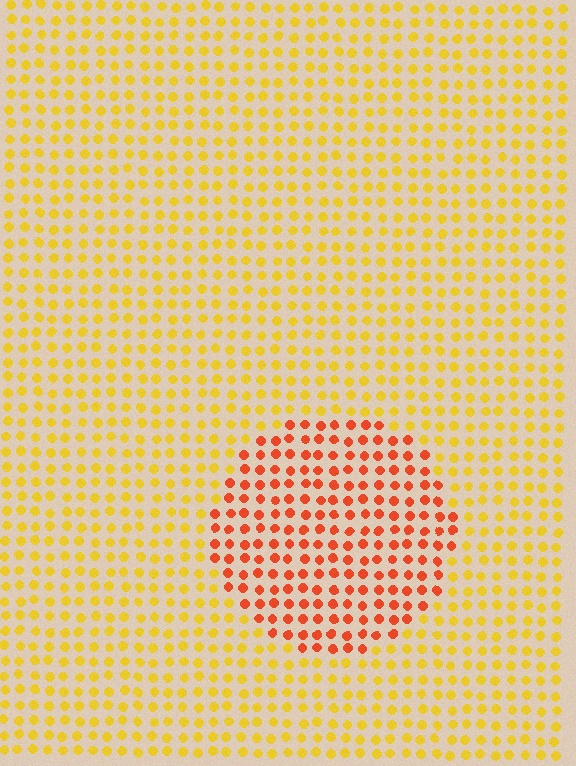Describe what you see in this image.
The image is filled with small yellow elements in a uniform arrangement. A circle-shaped region is visible where the elements are tinted to a slightly different hue, forming a subtle color boundary.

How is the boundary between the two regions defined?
The boundary is defined purely by a slight shift in hue (about 40 degrees). Spacing, size, and orientation are identical on both sides.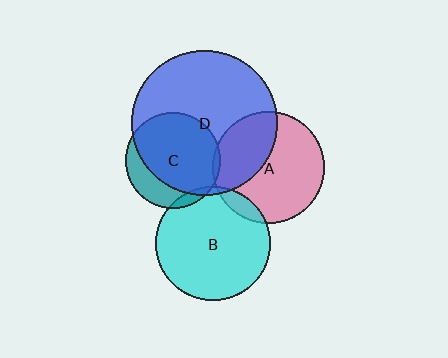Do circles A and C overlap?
Yes.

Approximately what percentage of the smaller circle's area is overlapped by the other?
Approximately 5%.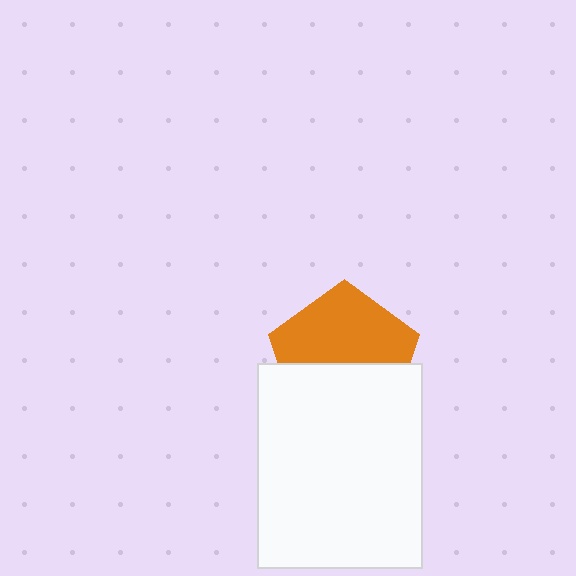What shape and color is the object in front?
The object in front is a white rectangle.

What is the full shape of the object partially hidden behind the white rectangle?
The partially hidden object is an orange pentagon.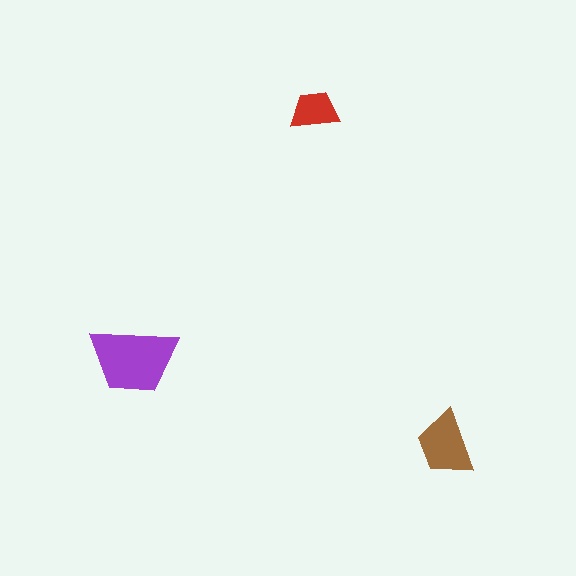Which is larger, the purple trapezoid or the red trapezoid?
The purple one.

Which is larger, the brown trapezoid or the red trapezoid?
The brown one.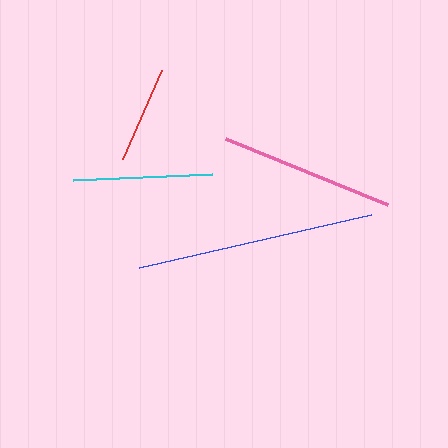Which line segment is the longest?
The blue line is the longest at approximately 237 pixels.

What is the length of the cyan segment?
The cyan segment is approximately 139 pixels long.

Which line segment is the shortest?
The red line is the shortest at approximately 97 pixels.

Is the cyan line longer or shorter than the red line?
The cyan line is longer than the red line.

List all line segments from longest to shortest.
From longest to shortest: blue, pink, cyan, red.